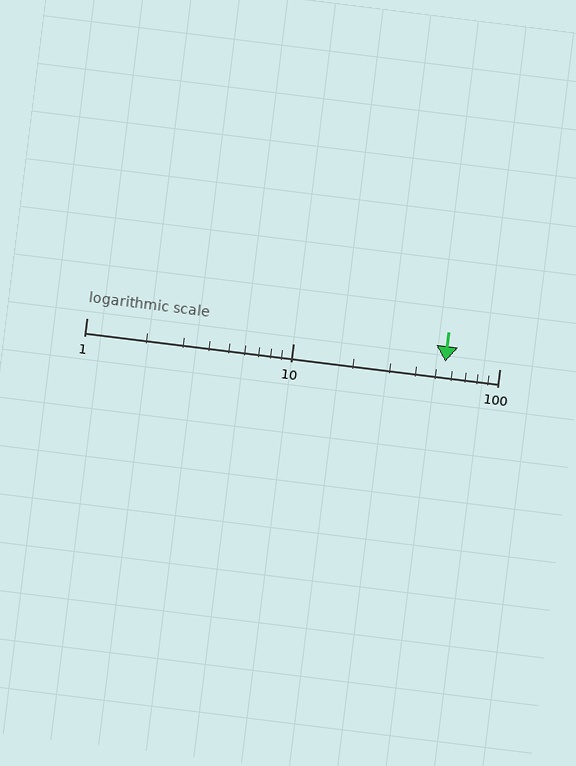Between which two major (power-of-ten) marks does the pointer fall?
The pointer is between 10 and 100.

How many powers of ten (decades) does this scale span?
The scale spans 2 decades, from 1 to 100.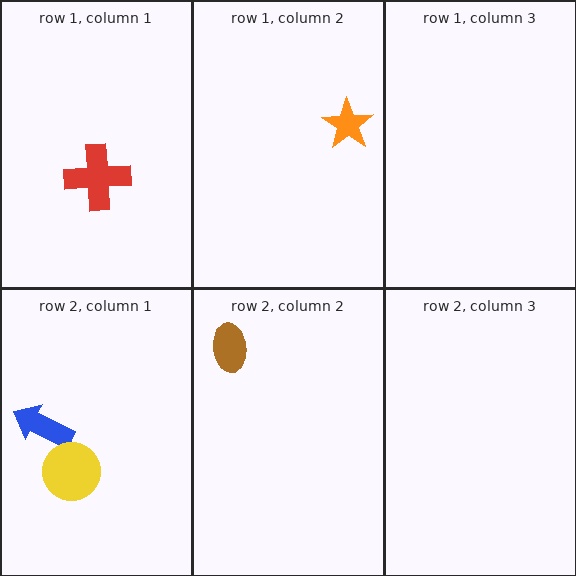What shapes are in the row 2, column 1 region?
The blue arrow, the yellow circle.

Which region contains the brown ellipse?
The row 2, column 2 region.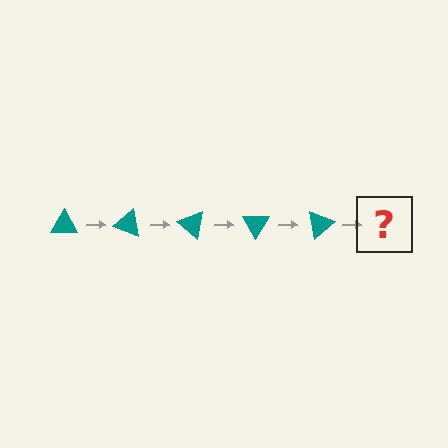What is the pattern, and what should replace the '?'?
The pattern is that the triangle rotates 20 degrees each step. The '?' should be a teal triangle rotated 100 degrees.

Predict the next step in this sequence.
The next step is a teal triangle rotated 100 degrees.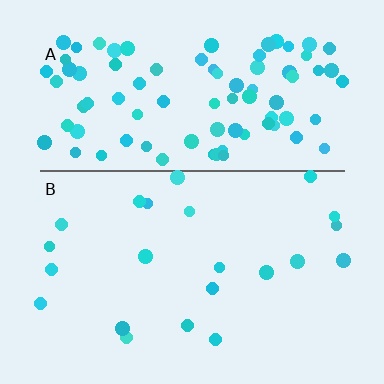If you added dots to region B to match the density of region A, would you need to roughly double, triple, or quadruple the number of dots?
Approximately quadruple.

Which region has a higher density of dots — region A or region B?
A (the top).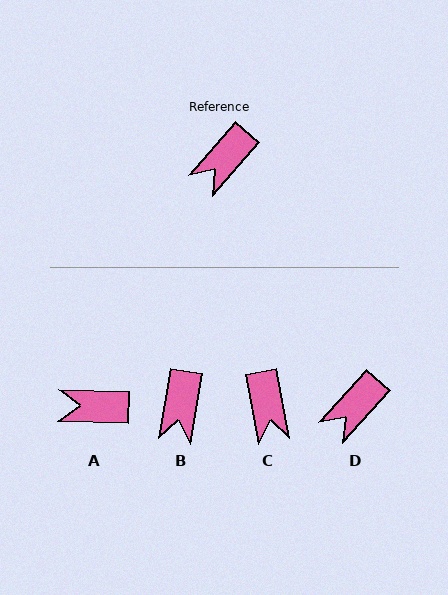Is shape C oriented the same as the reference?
No, it is off by about 52 degrees.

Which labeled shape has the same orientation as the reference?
D.